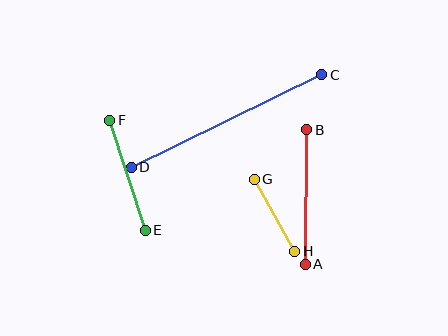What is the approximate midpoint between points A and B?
The midpoint is at approximately (306, 197) pixels.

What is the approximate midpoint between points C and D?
The midpoint is at approximately (227, 121) pixels.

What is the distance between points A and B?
The distance is approximately 135 pixels.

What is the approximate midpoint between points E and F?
The midpoint is at approximately (127, 175) pixels.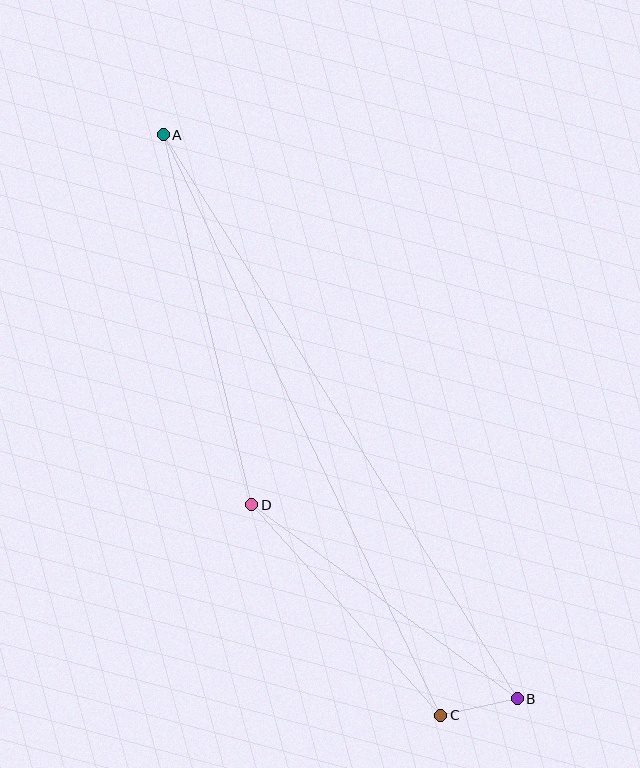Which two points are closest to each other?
Points B and C are closest to each other.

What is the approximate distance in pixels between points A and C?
The distance between A and C is approximately 643 pixels.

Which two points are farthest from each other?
Points A and B are farthest from each other.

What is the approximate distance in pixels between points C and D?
The distance between C and D is approximately 283 pixels.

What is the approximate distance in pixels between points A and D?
The distance between A and D is approximately 380 pixels.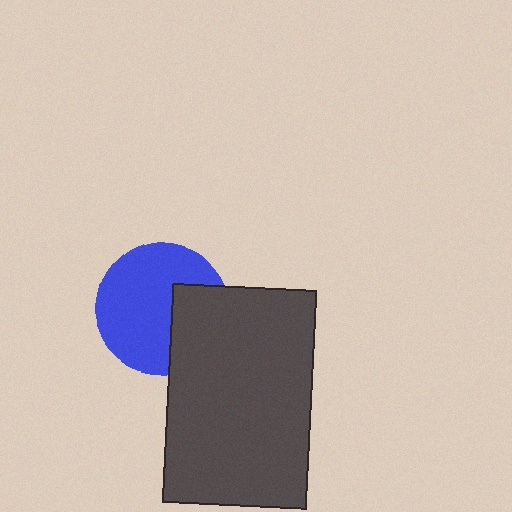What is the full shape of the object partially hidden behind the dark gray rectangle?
The partially hidden object is a blue circle.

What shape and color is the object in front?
The object in front is a dark gray rectangle.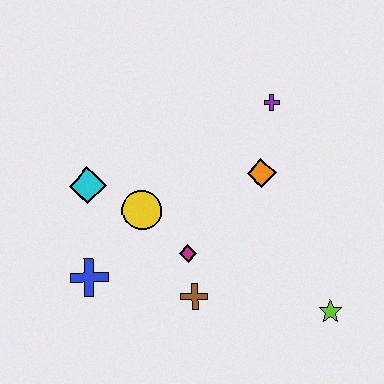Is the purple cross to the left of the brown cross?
No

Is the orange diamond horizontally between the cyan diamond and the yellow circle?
No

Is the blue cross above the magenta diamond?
No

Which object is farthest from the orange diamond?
The blue cross is farthest from the orange diamond.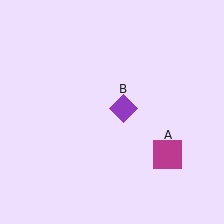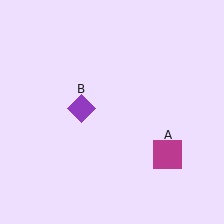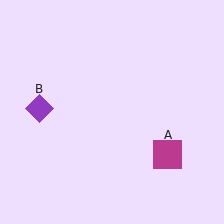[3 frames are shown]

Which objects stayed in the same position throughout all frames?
Magenta square (object A) remained stationary.